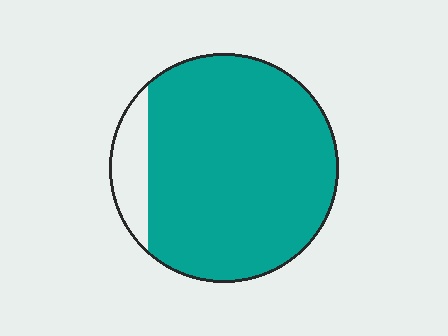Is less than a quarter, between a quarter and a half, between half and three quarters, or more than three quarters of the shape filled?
More than three quarters.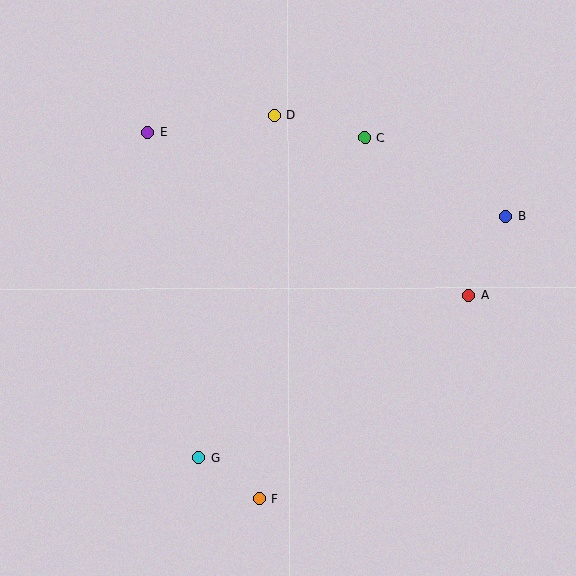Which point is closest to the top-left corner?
Point E is closest to the top-left corner.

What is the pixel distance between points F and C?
The distance between F and C is 376 pixels.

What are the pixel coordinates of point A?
Point A is at (469, 296).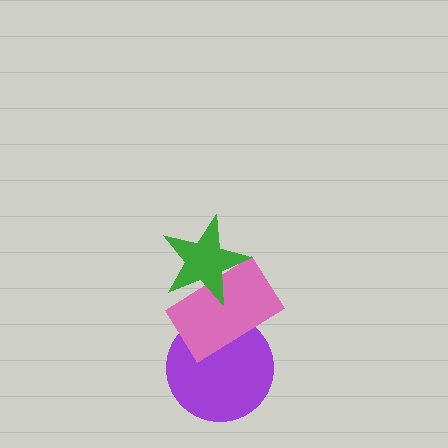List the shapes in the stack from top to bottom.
From top to bottom: the green star, the pink rectangle, the purple circle.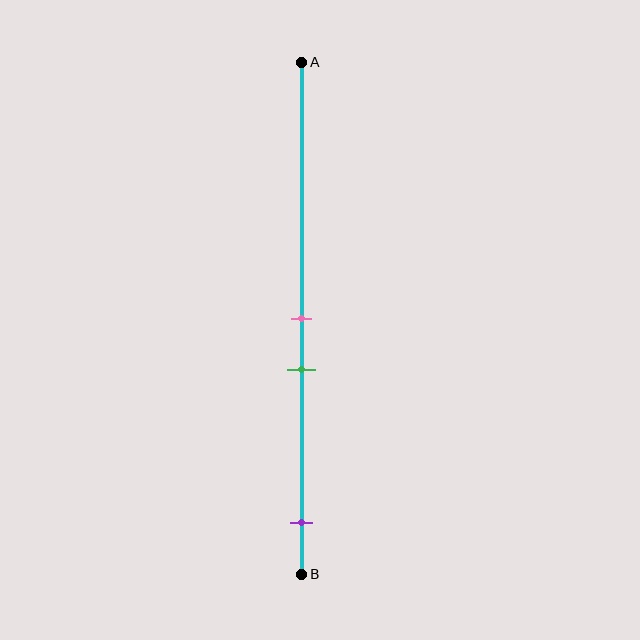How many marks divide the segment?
There are 3 marks dividing the segment.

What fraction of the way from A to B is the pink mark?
The pink mark is approximately 50% (0.5) of the way from A to B.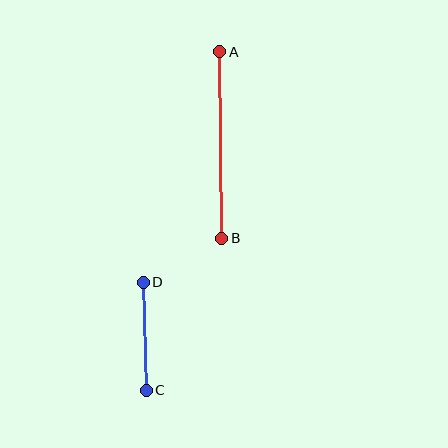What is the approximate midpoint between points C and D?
The midpoint is at approximately (145, 336) pixels.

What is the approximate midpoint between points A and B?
The midpoint is at approximately (221, 145) pixels.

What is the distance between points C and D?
The distance is approximately 108 pixels.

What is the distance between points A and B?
The distance is approximately 187 pixels.